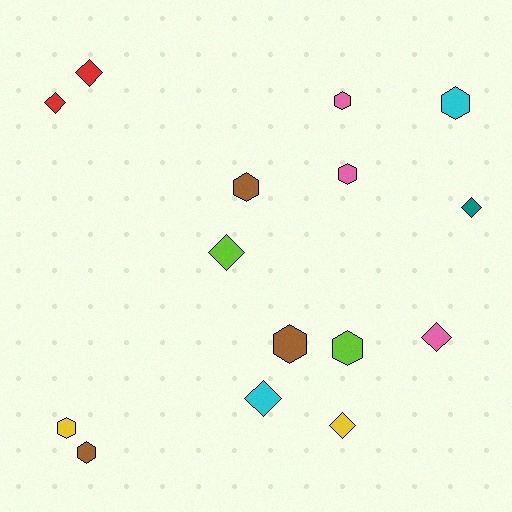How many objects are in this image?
There are 15 objects.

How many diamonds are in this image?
There are 7 diamonds.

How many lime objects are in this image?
There are 2 lime objects.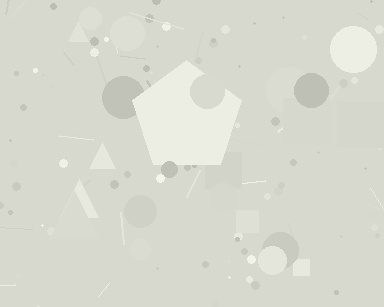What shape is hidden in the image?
A pentagon is hidden in the image.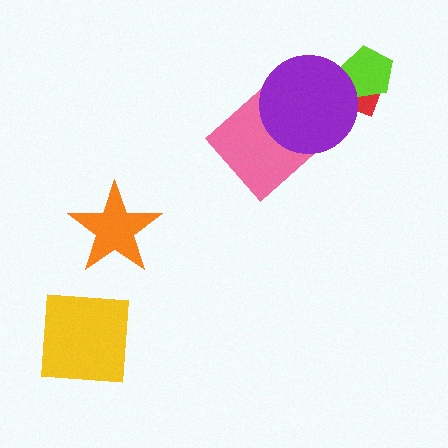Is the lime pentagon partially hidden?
Yes, it is partially covered by another shape.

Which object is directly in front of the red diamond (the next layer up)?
The lime pentagon is directly in front of the red diamond.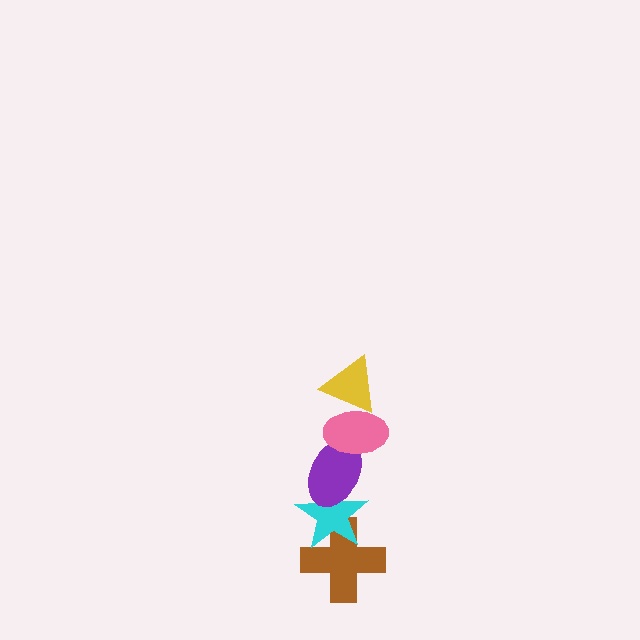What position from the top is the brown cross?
The brown cross is 5th from the top.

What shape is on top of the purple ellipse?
The pink ellipse is on top of the purple ellipse.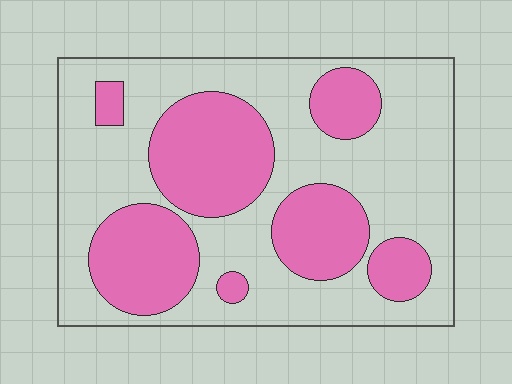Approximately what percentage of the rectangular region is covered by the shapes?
Approximately 35%.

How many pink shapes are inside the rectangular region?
7.